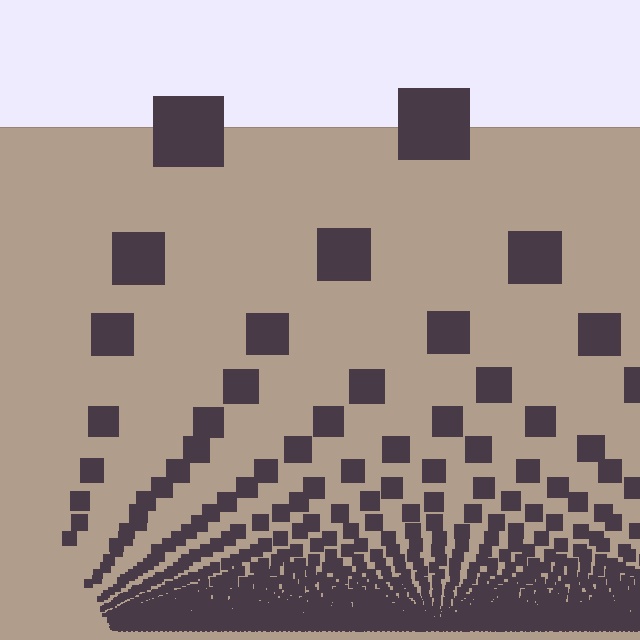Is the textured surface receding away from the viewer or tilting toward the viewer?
The surface appears to tilt toward the viewer. Texture elements get larger and sparser toward the top.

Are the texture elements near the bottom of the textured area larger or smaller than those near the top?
Smaller. The gradient is inverted — elements near the bottom are smaller and denser.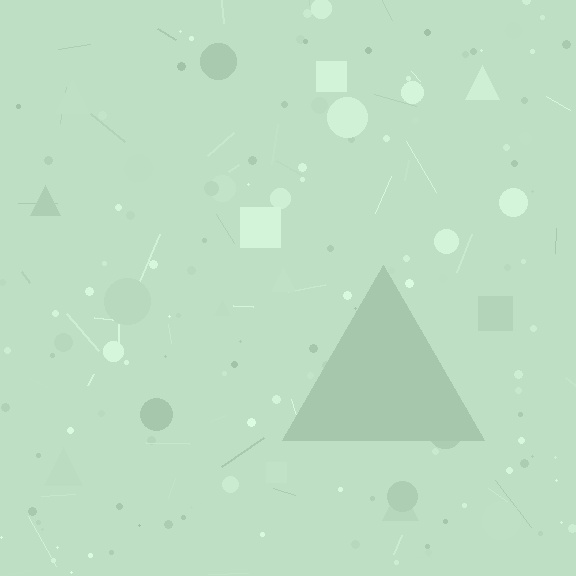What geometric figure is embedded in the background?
A triangle is embedded in the background.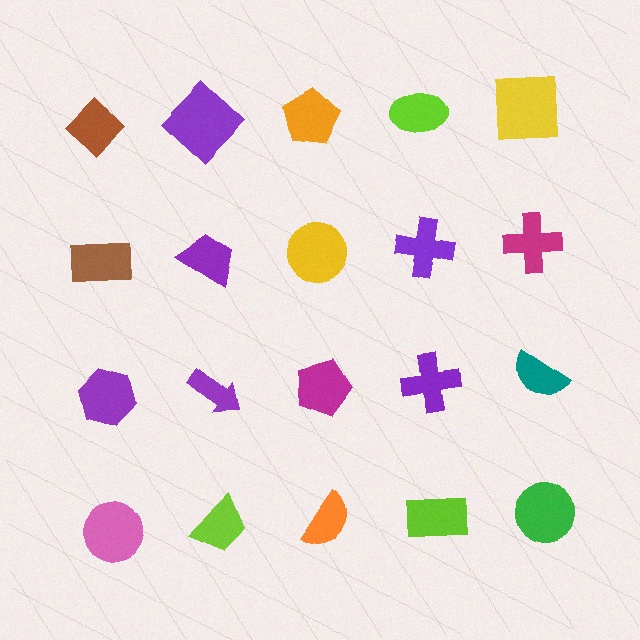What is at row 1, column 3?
An orange pentagon.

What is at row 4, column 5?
A green circle.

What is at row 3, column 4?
A purple cross.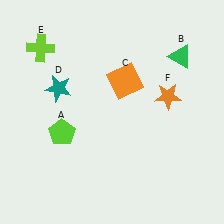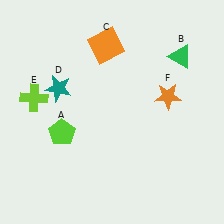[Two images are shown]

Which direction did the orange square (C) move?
The orange square (C) moved up.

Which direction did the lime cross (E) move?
The lime cross (E) moved down.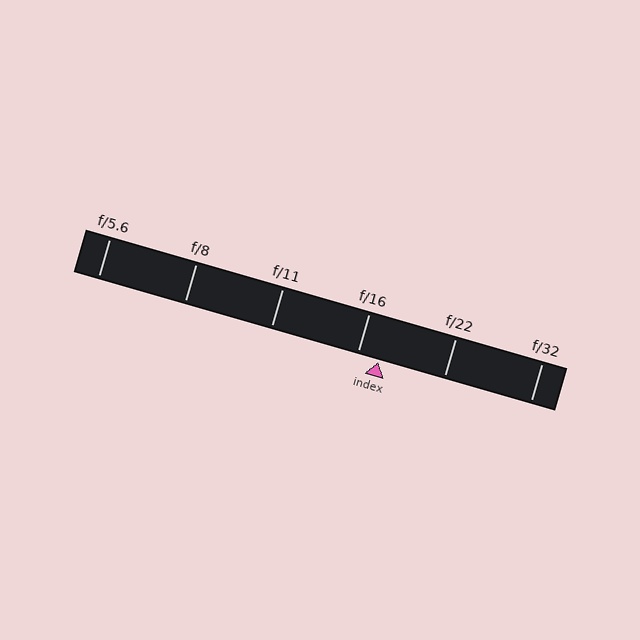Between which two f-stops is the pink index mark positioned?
The index mark is between f/16 and f/22.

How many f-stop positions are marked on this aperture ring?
There are 6 f-stop positions marked.